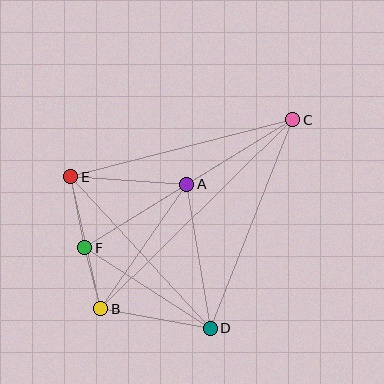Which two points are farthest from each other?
Points B and C are farthest from each other.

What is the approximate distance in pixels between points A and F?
The distance between A and F is approximately 120 pixels.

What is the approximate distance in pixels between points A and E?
The distance between A and E is approximately 116 pixels.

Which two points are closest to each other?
Points B and F are closest to each other.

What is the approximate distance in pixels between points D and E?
The distance between D and E is approximately 206 pixels.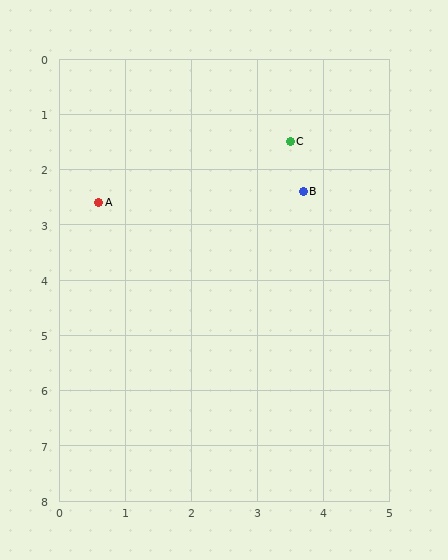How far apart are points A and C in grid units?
Points A and C are about 3.1 grid units apart.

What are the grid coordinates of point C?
Point C is at approximately (3.5, 1.5).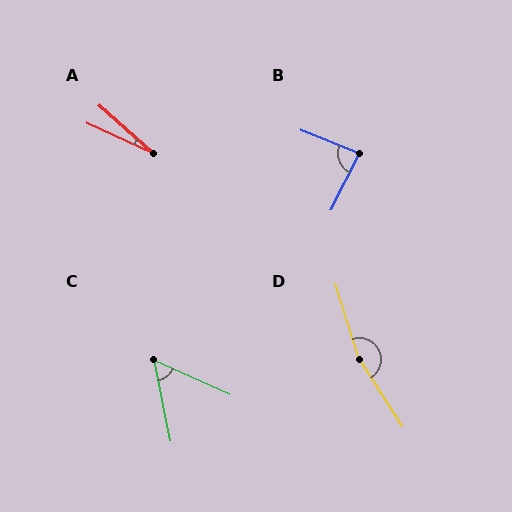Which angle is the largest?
D, at approximately 165 degrees.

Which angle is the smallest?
A, at approximately 17 degrees.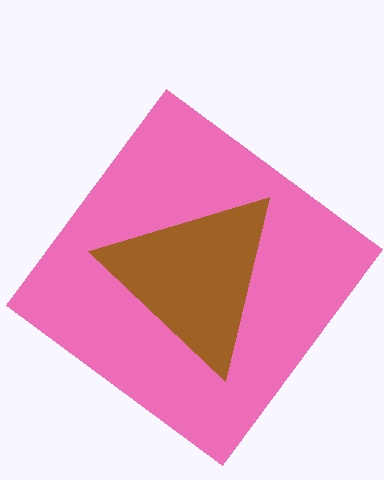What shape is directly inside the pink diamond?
The brown triangle.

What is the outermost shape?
The pink diamond.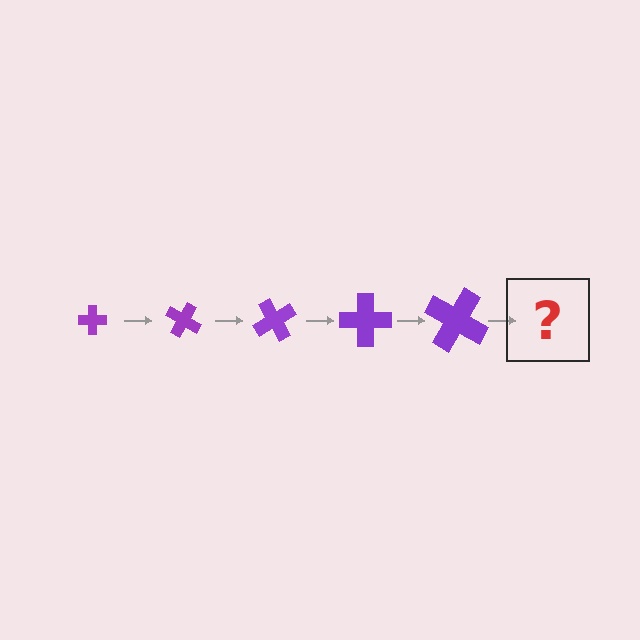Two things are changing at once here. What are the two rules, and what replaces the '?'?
The two rules are that the cross grows larger each step and it rotates 30 degrees each step. The '?' should be a cross, larger than the previous one and rotated 150 degrees from the start.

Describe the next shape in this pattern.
It should be a cross, larger than the previous one and rotated 150 degrees from the start.